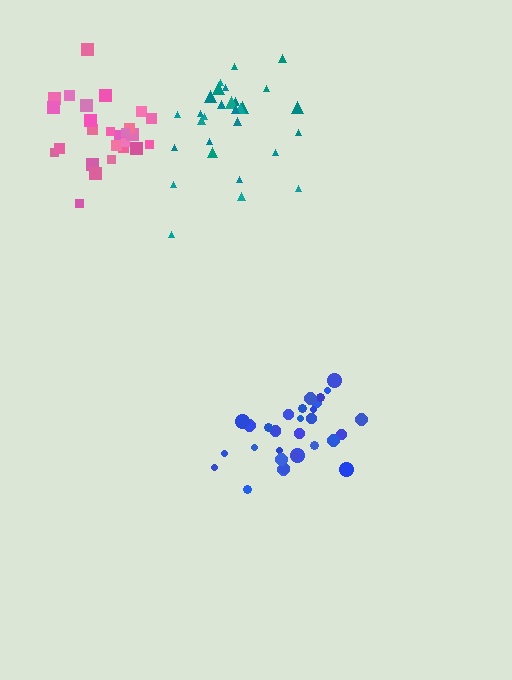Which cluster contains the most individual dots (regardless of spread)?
Blue (31).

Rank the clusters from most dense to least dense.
blue, pink, teal.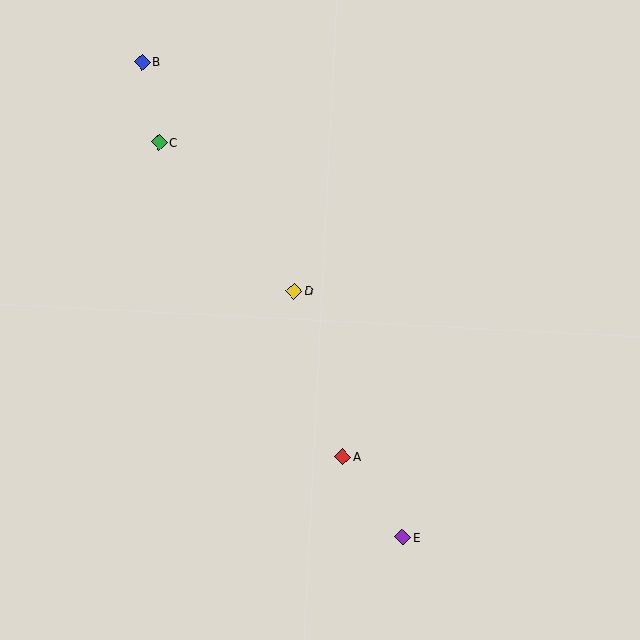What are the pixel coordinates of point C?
Point C is at (159, 142).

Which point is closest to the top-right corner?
Point D is closest to the top-right corner.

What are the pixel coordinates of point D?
Point D is at (294, 291).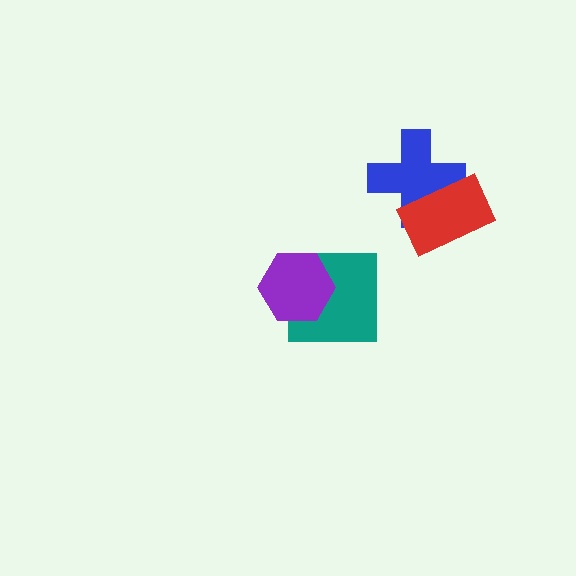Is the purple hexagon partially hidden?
No, no other shape covers it.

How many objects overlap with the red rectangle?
1 object overlaps with the red rectangle.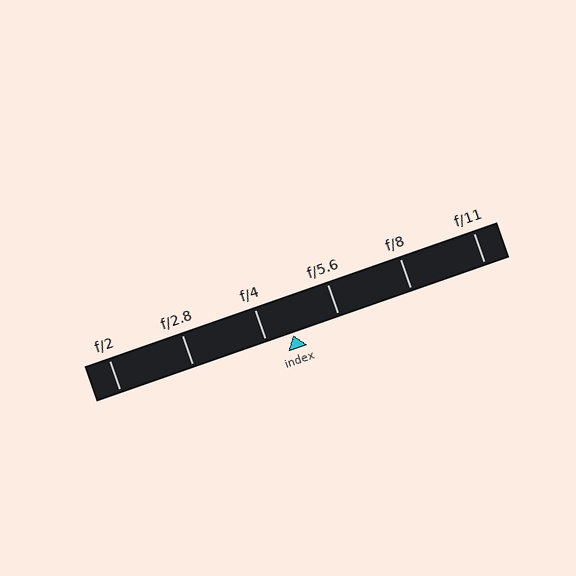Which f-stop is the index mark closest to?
The index mark is closest to f/4.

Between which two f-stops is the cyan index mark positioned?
The index mark is between f/4 and f/5.6.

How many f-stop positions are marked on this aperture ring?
There are 6 f-stop positions marked.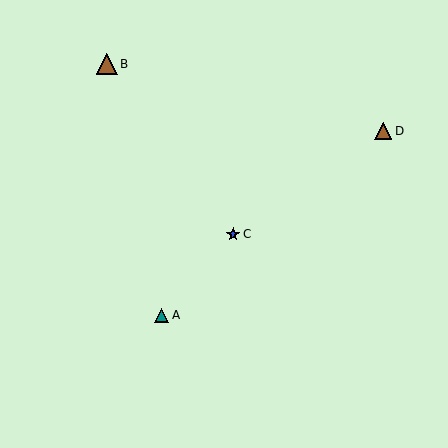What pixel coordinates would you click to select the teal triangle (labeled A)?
Click at (162, 315) to select the teal triangle A.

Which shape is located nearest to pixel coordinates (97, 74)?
The brown triangle (labeled B) at (107, 64) is nearest to that location.